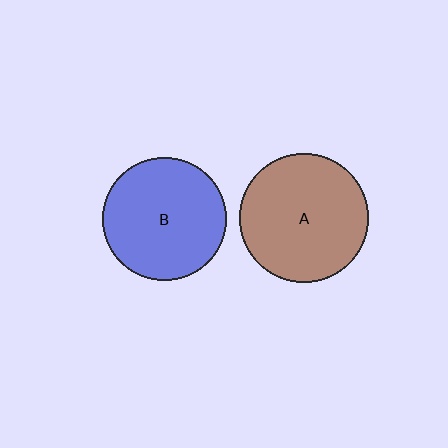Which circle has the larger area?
Circle A (brown).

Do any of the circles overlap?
No, none of the circles overlap.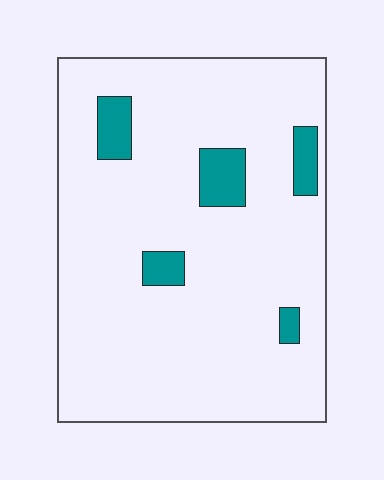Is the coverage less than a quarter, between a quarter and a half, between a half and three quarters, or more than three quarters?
Less than a quarter.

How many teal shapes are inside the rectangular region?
5.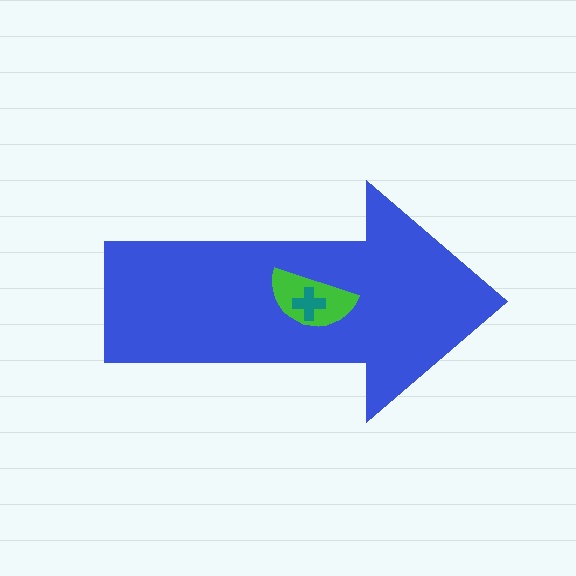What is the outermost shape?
The blue arrow.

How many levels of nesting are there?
3.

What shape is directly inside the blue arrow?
The green semicircle.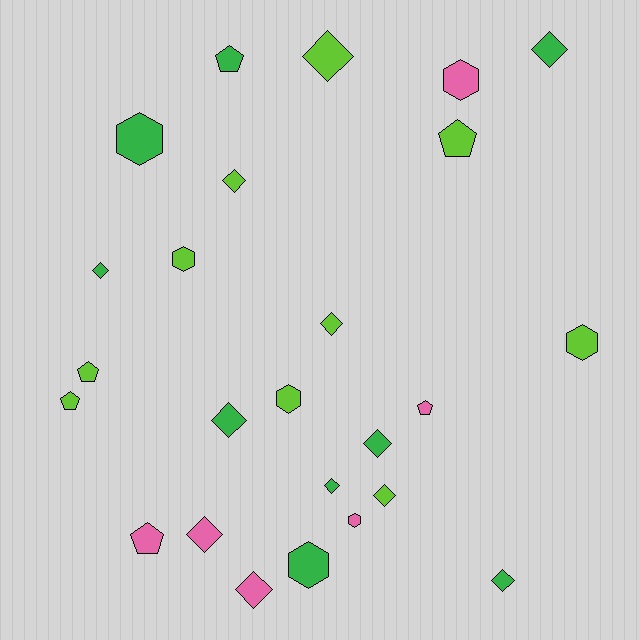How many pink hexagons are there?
There are 2 pink hexagons.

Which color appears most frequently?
Lime, with 10 objects.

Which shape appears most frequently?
Diamond, with 12 objects.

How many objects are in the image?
There are 25 objects.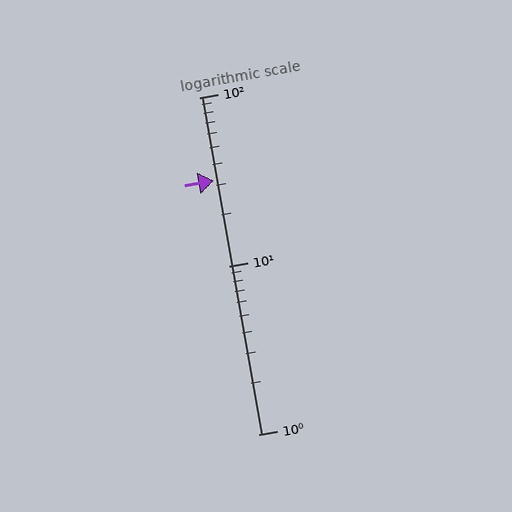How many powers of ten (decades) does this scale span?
The scale spans 2 decades, from 1 to 100.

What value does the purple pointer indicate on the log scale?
The pointer indicates approximately 32.